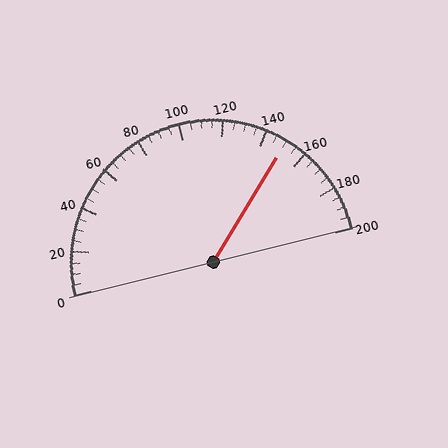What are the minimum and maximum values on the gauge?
The gauge ranges from 0 to 200.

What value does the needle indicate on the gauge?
The needle indicates approximately 150.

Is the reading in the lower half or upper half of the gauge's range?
The reading is in the upper half of the range (0 to 200).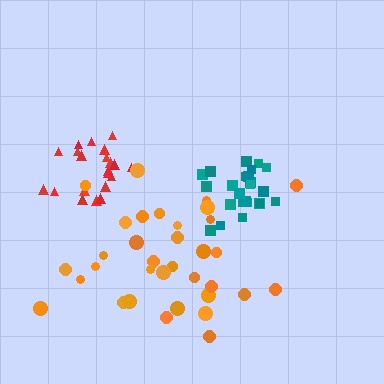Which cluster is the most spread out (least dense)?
Orange.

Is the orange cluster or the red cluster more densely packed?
Red.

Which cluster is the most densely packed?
Teal.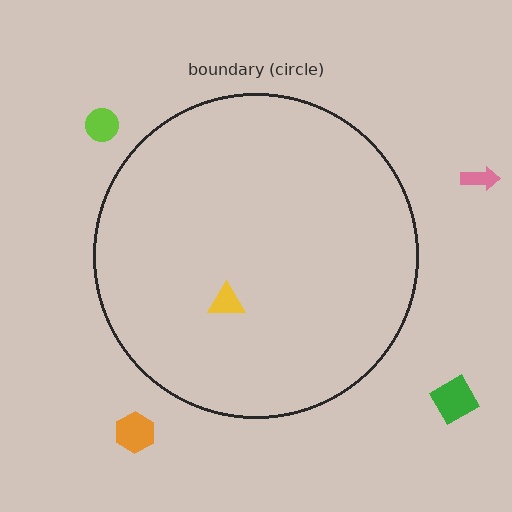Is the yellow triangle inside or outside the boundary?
Inside.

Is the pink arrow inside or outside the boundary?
Outside.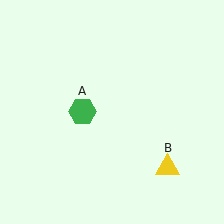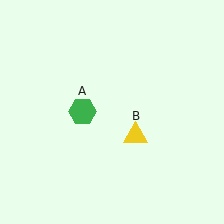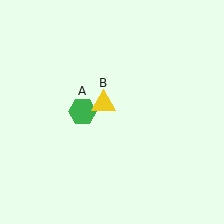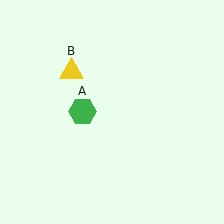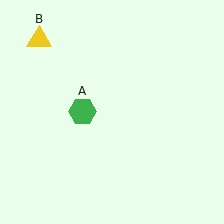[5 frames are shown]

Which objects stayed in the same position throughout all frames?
Green hexagon (object A) remained stationary.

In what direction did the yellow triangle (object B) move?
The yellow triangle (object B) moved up and to the left.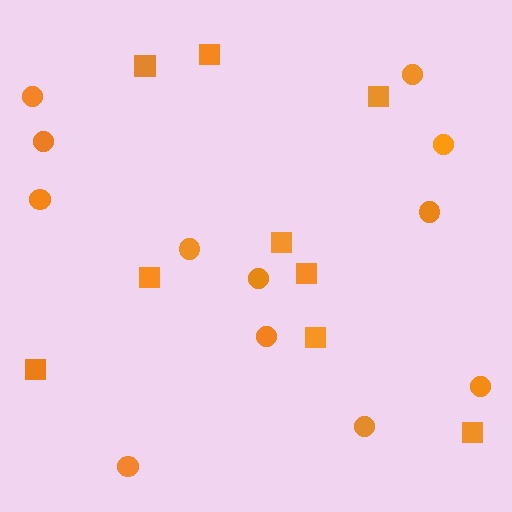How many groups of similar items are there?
There are 2 groups: one group of squares (9) and one group of circles (12).